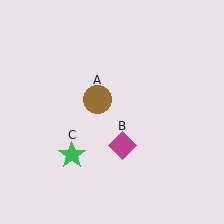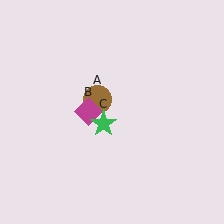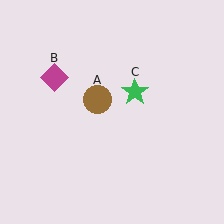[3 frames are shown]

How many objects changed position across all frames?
2 objects changed position: magenta diamond (object B), green star (object C).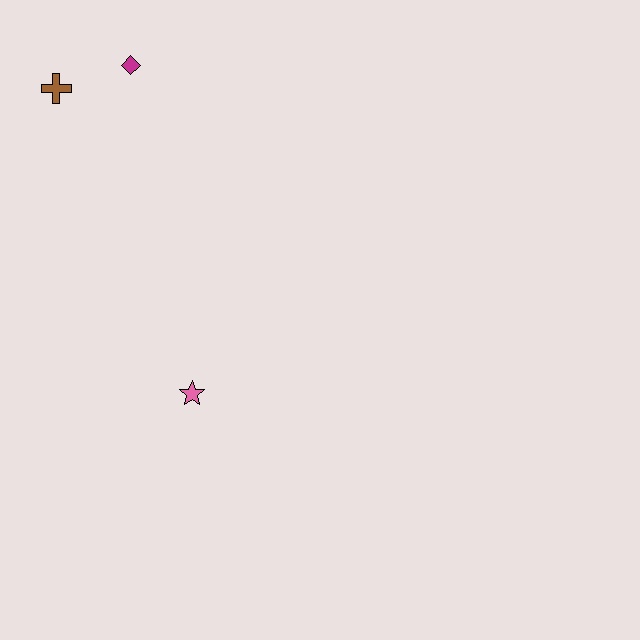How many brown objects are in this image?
There is 1 brown object.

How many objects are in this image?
There are 3 objects.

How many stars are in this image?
There is 1 star.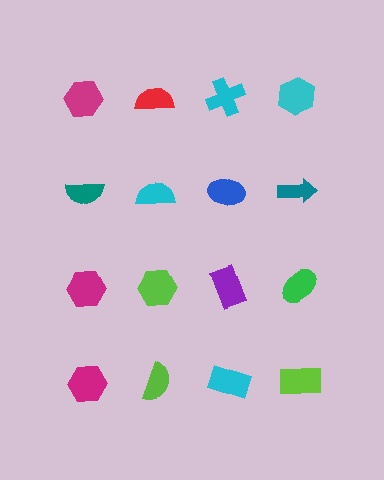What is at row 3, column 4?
A green ellipse.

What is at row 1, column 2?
A red semicircle.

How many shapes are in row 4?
4 shapes.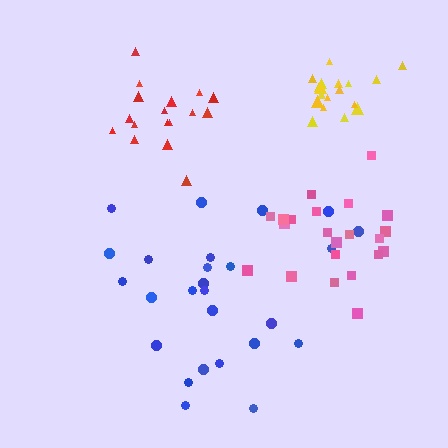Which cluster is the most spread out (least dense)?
Blue.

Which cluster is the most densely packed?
Yellow.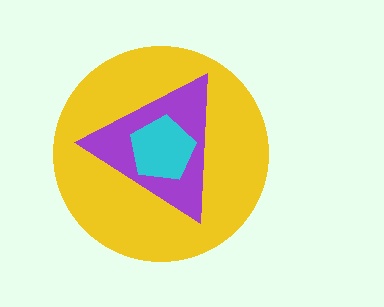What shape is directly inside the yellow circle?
The purple triangle.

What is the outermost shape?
The yellow circle.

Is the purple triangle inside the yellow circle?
Yes.